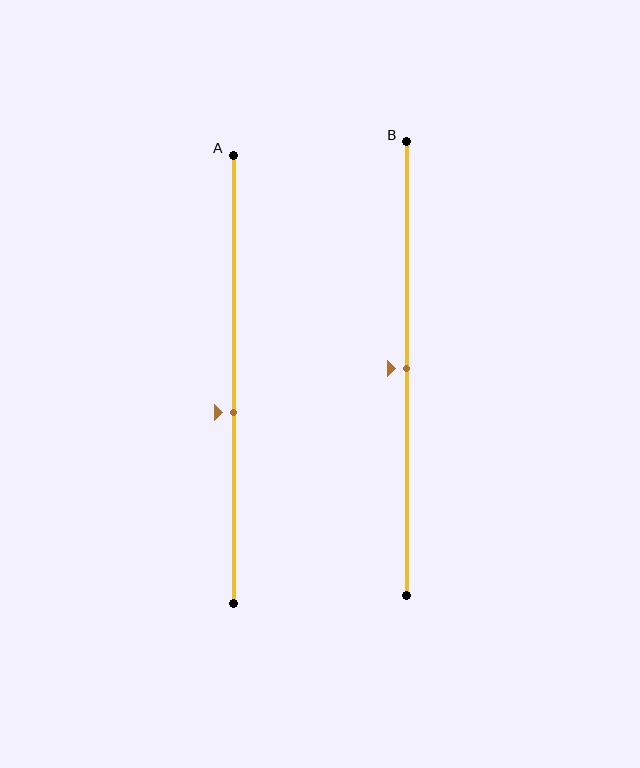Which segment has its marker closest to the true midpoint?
Segment B has its marker closest to the true midpoint.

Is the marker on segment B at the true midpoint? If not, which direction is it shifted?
Yes, the marker on segment B is at the true midpoint.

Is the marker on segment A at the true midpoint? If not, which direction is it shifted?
No, the marker on segment A is shifted downward by about 7% of the segment length.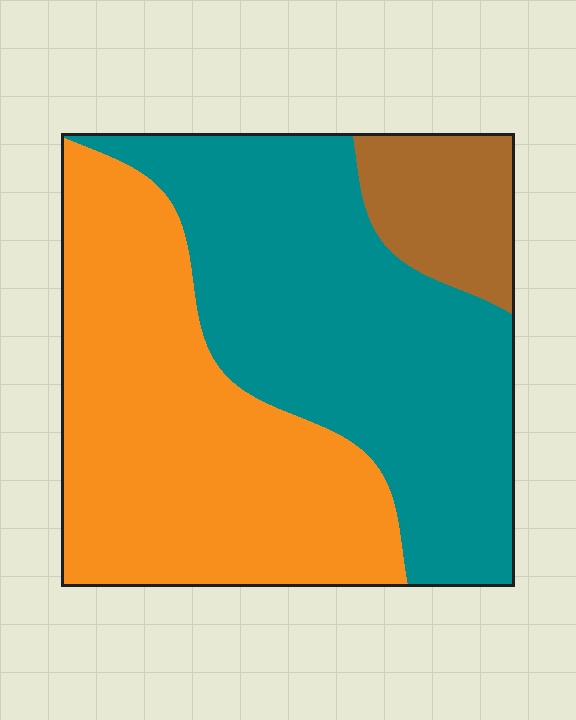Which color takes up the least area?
Brown, at roughly 10%.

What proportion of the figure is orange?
Orange covers roughly 45% of the figure.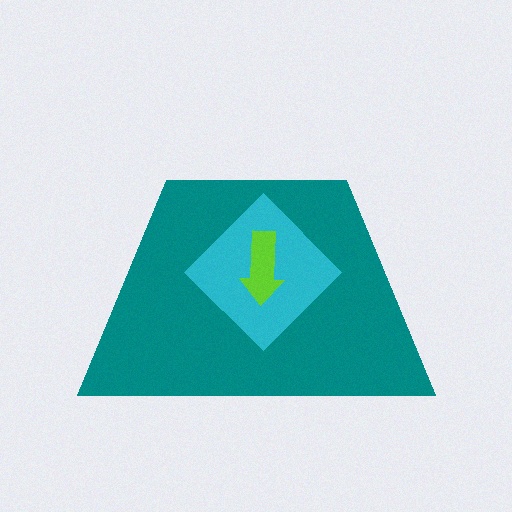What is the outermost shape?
The teal trapezoid.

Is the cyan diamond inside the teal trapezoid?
Yes.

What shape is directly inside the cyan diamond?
The lime arrow.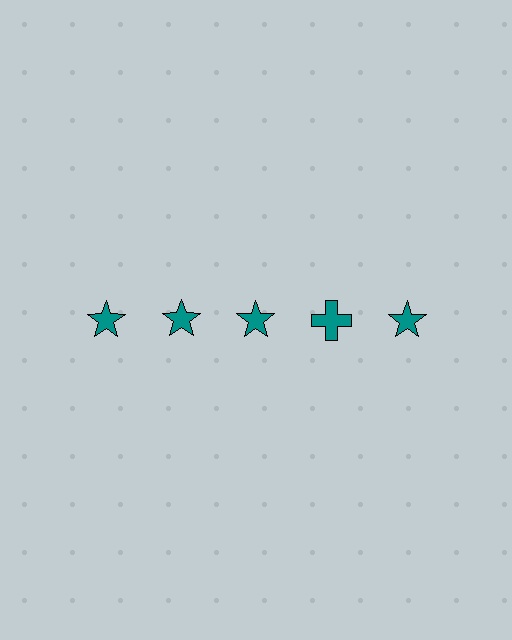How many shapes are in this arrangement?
There are 5 shapes arranged in a grid pattern.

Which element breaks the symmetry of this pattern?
The teal cross in the top row, second from right column breaks the symmetry. All other shapes are teal stars.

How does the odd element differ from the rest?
It has a different shape: cross instead of star.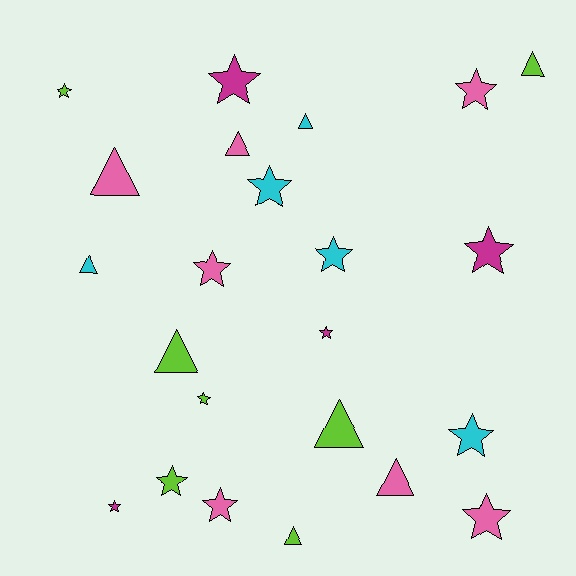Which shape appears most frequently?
Star, with 14 objects.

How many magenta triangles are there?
There are no magenta triangles.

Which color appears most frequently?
Pink, with 7 objects.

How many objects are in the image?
There are 23 objects.